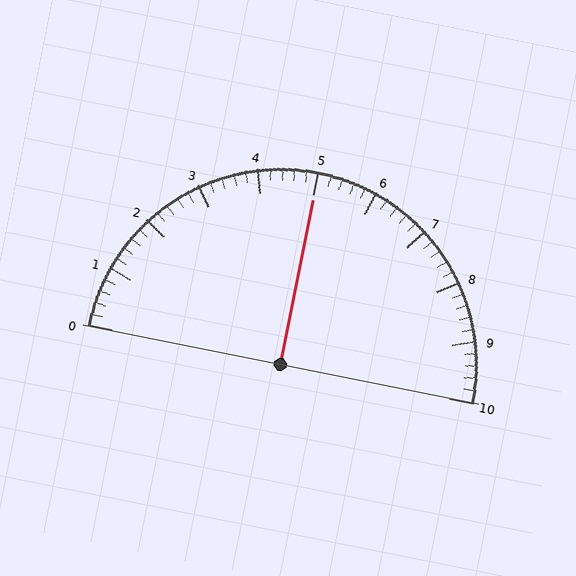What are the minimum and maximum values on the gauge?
The gauge ranges from 0 to 10.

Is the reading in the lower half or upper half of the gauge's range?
The reading is in the upper half of the range (0 to 10).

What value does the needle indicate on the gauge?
The needle indicates approximately 5.0.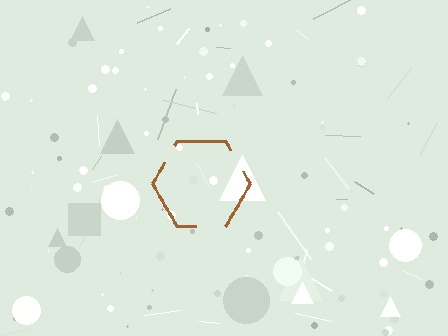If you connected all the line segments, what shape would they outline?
They would outline a hexagon.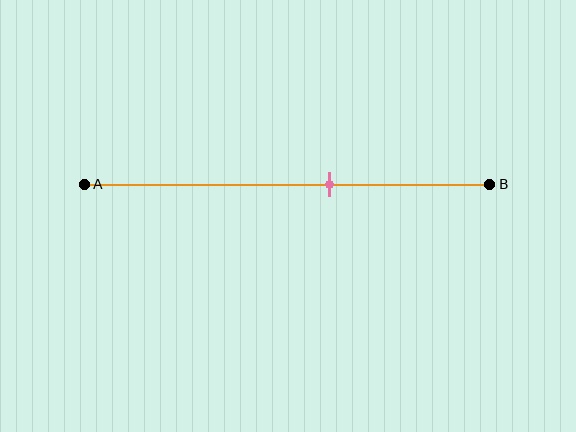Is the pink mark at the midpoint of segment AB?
No, the mark is at about 60% from A, not at the 50% midpoint.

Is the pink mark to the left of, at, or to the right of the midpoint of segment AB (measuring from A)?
The pink mark is to the right of the midpoint of segment AB.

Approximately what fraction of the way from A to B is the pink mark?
The pink mark is approximately 60% of the way from A to B.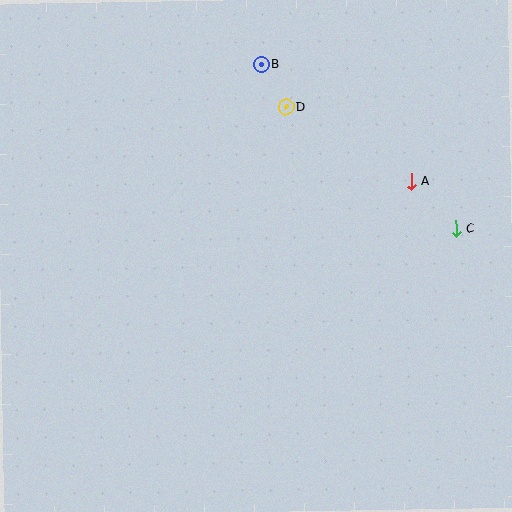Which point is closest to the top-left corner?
Point B is closest to the top-left corner.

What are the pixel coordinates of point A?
Point A is at (411, 182).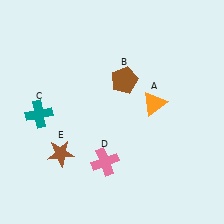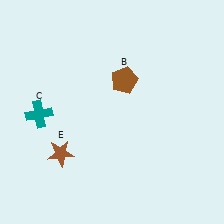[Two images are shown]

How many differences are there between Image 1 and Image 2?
There are 2 differences between the two images.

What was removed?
The orange triangle (A), the pink cross (D) were removed in Image 2.